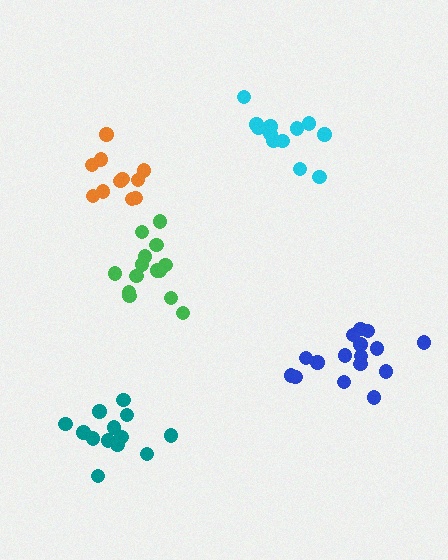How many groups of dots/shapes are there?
There are 5 groups.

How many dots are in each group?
Group 1: 12 dots, Group 2: 11 dots, Group 3: 14 dots, Group 4: 13 dots, Group 5: 16 dots (66 total).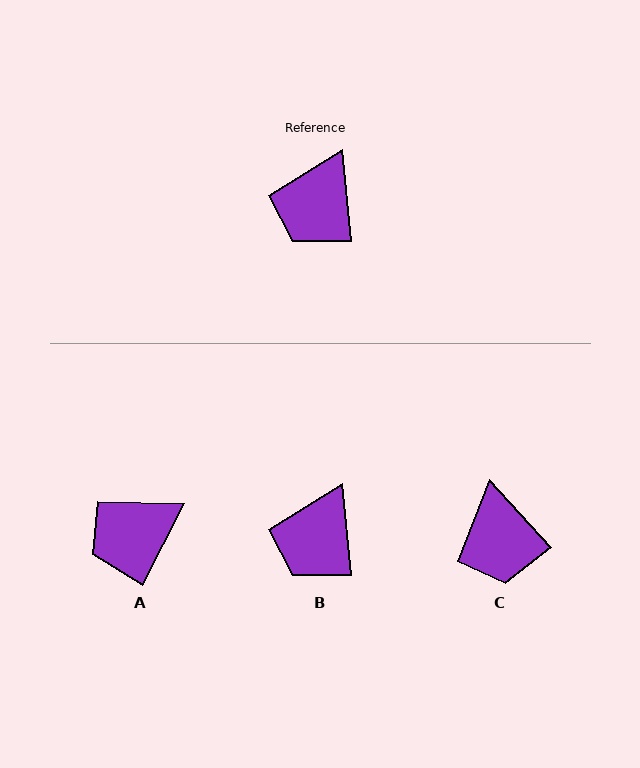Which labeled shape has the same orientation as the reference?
B.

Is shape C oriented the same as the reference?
No, it is off by about 37 degrees.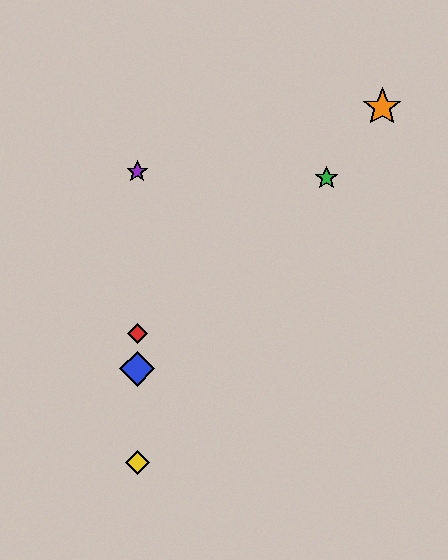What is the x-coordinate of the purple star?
The purple star is at x≈137.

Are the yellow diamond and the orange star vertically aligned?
No, the yellow diamond is at x≈137 and the orange star is at x≈382.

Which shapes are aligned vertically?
The red diamond, the blue diamond, the yellow diamond, the purple star are aligned vertically.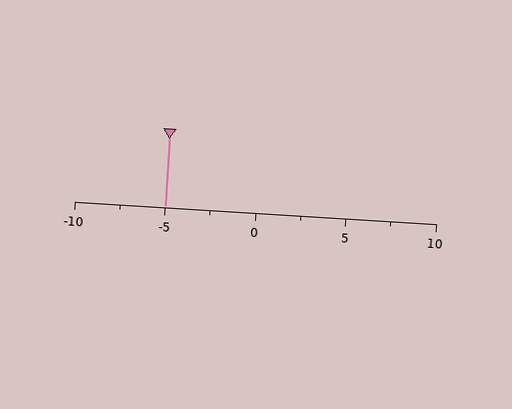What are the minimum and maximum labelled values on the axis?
The axis runs from -10 to 10.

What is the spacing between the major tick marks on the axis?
The major ticks are spaced 5 apart.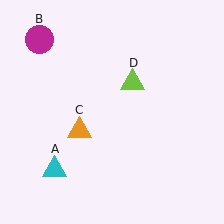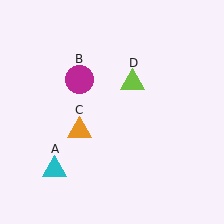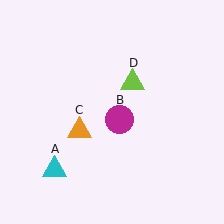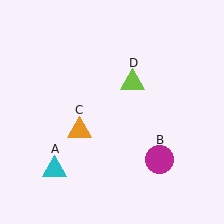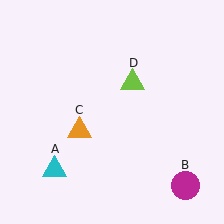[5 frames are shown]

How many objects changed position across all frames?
1 object changed position: magenta circle (object B).